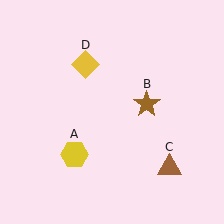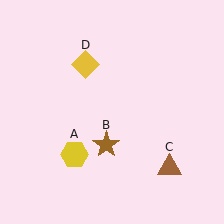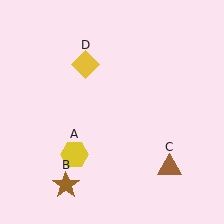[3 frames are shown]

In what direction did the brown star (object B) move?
The brown star (object B) moved down and to the left.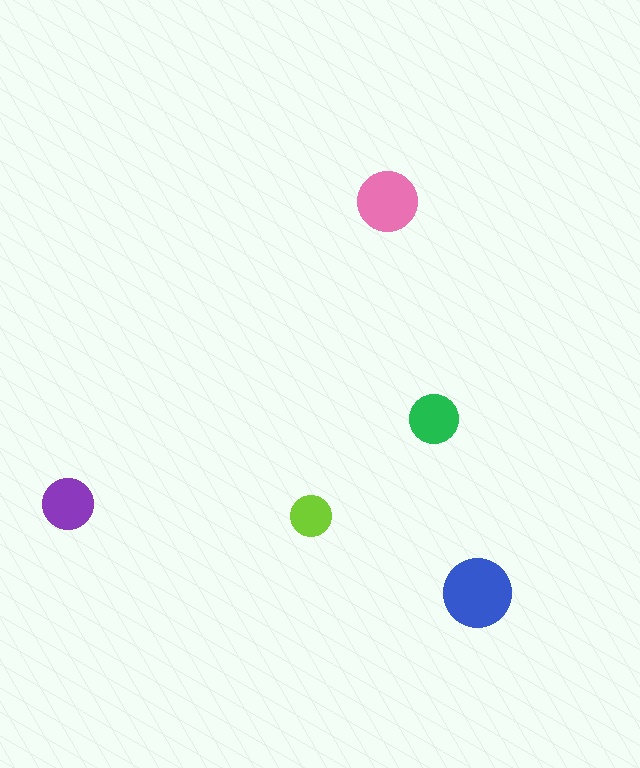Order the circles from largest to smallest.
the blue one, the pink one, the purple one, the green one, the lime one.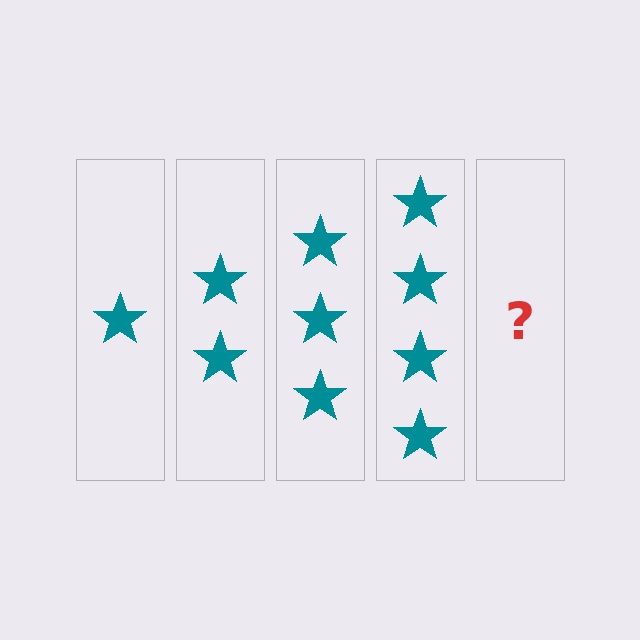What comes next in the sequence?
The next element should be 5 stars.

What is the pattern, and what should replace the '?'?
The pattern is that each step adds one more star. The '?' should be 5 stars.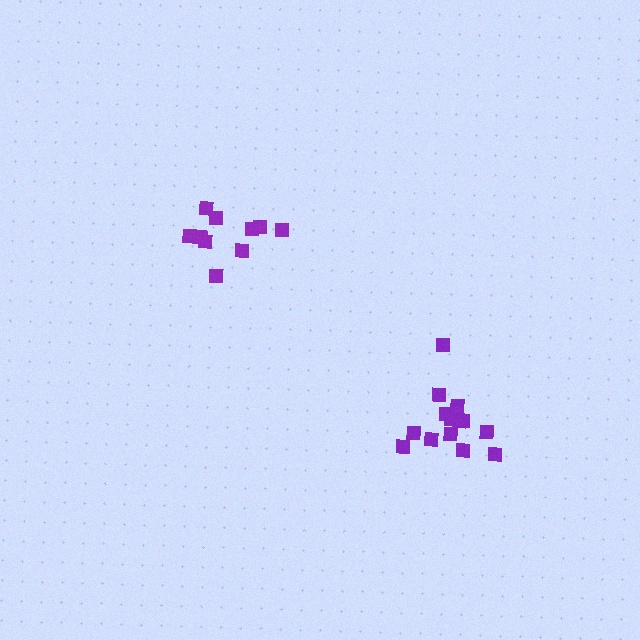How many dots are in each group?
Group 1: 10 dots, Group 2: 16 dots (26 total).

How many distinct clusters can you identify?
There are 2 distinct clusters.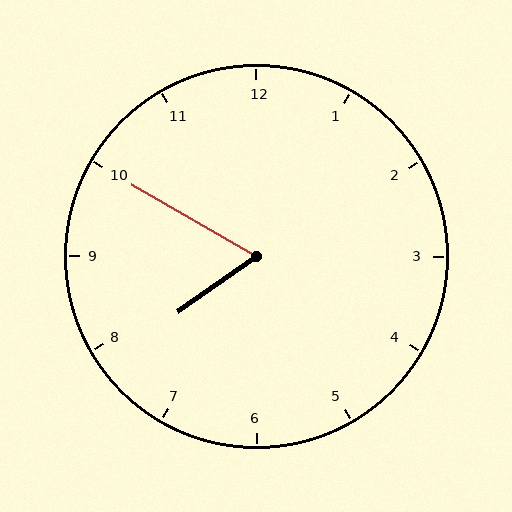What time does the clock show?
7:50.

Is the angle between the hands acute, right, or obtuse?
It is acute.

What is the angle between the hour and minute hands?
Approximately 65 degrees.